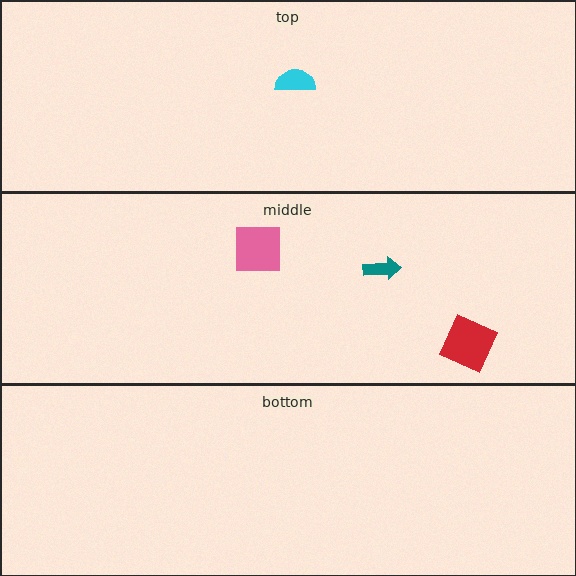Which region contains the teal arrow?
The middle region.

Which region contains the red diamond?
The middle region.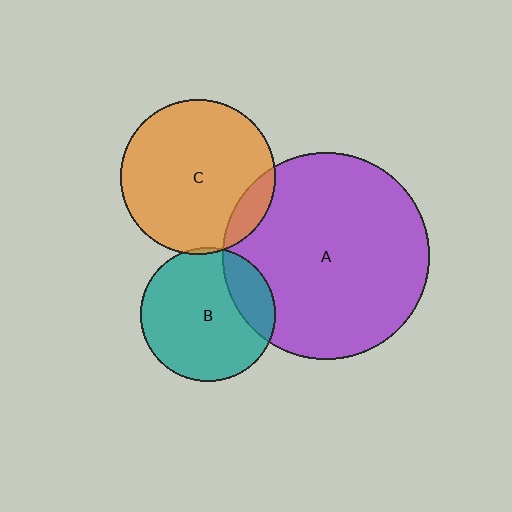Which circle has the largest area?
Circle A (purple).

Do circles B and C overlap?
Yes.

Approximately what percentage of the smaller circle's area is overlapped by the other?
Approximately 5%.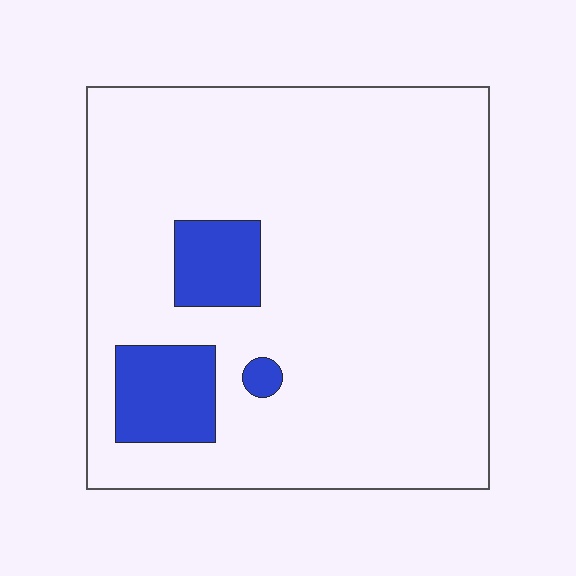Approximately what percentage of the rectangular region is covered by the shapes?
Approximately 10%.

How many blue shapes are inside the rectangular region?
3.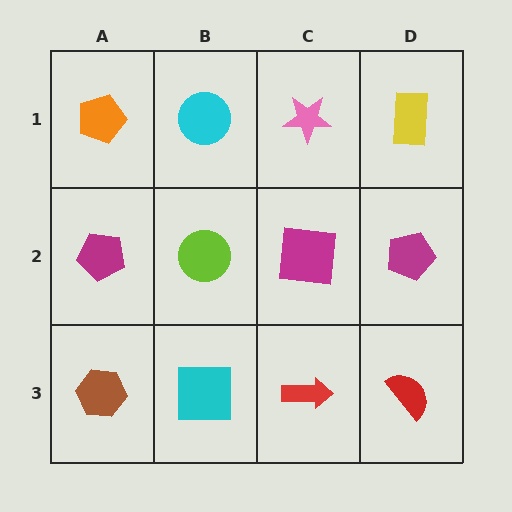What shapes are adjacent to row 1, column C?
A magenta square (row 2, column C), a cyan circle (row 1, column B), a yellow rectangle (row 1, column D).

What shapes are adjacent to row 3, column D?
A magenta pentagon (row 2, column D), a red arrow (row 3, column C).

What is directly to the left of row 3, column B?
A brown hexagon.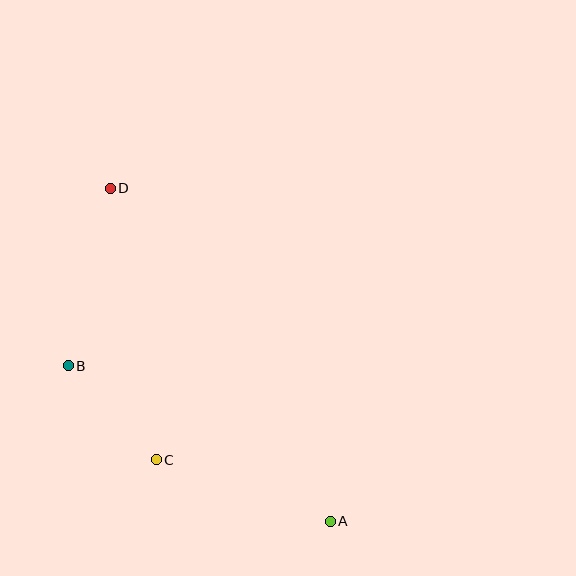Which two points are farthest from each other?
Points A and D are farthest from each other.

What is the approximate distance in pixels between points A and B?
The distance between A and B is approximately 305 pixels.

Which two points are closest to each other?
Points B and C are closest to each other.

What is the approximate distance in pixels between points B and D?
The distance between B and D is approximately 182 pixels.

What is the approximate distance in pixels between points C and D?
The distance between C and D is approximately 276 pixels.